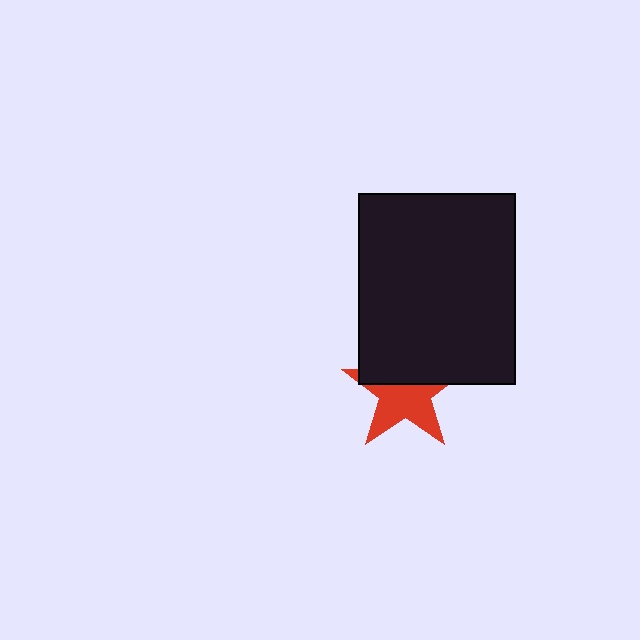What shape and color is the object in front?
The object in front is a black rectangle.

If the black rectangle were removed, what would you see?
You would see the complete red star.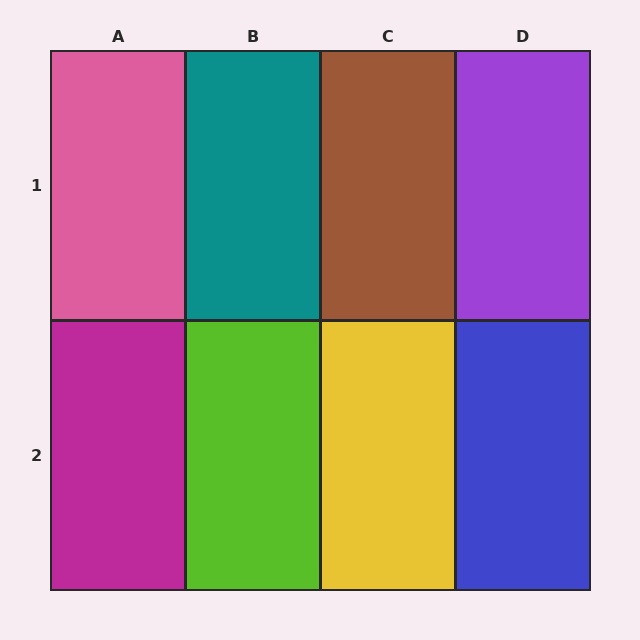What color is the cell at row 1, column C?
Brown.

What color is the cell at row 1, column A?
Pink.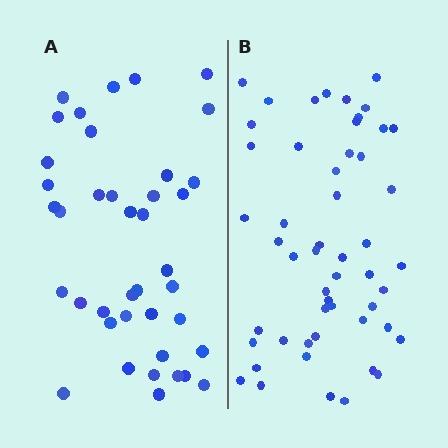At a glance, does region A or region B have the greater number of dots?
Region B (the right region) has more dots.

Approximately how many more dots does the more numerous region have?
Region B has roughly 12 or so more dots than region A.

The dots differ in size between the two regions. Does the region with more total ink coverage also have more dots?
No. Region A has more total ink coverage because its dots are larger, but region B actually contains more individual dots. Total area can be misleading — the number of items is what matters here.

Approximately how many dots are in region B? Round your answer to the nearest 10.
About 50 dots. (The exact count is 52, which rounds to 50.)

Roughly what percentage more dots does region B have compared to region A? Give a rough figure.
About 30% more.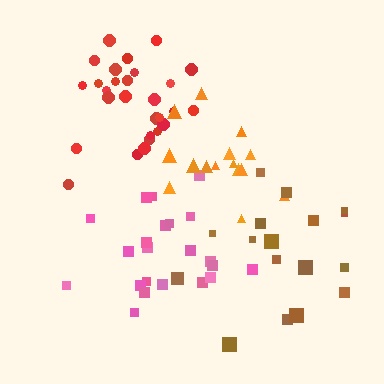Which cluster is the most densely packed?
Red.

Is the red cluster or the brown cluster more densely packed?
Red.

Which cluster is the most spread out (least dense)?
Brown.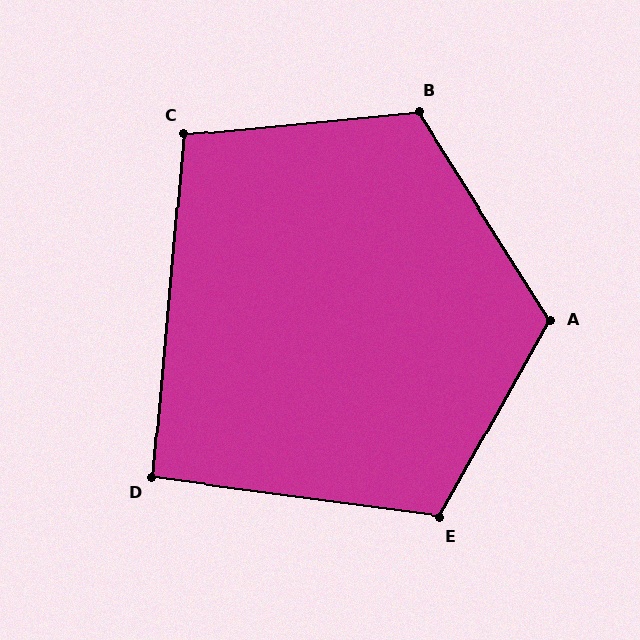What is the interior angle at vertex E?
Approximately 112 degrees (obtuse).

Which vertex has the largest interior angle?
A, at approximately 118 degrees.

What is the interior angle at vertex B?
Approximately 117 degrees (obtuse).